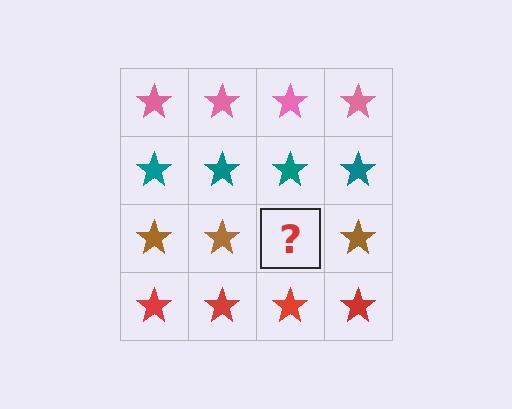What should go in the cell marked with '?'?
The missing cell should contain a brown star.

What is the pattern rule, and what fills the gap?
The rule is that each row has a consistent color. The gap should be filled with a brown star.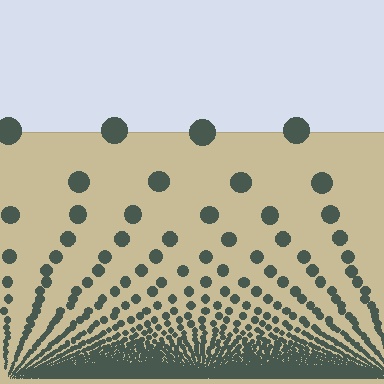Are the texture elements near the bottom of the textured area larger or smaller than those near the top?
Smaller. The gradient is inverted — elements near the bottom are smaller and denser.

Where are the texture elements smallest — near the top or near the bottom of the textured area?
Near the bottom.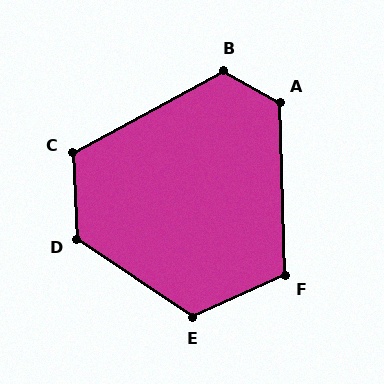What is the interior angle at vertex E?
Approximately 122 degrees (obtuse).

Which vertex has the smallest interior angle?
F, at approximately 113 degrees.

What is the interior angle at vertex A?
Approximately 121 degrees (obtuse).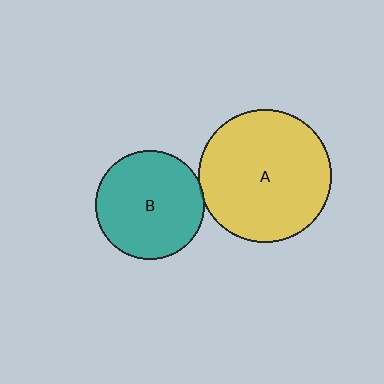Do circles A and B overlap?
Yes.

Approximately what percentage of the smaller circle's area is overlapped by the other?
Approximately 5%.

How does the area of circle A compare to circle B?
Approximately 1.5 times.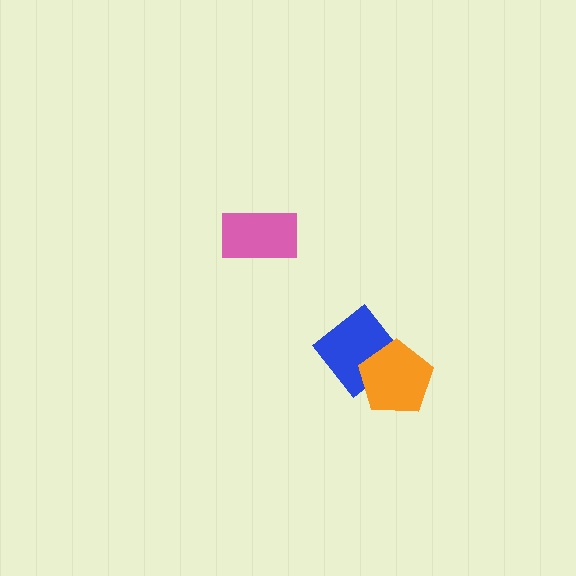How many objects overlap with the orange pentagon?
1 object overlaps with the orange pentagon.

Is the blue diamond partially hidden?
Yes, it is partially covered by another shape.